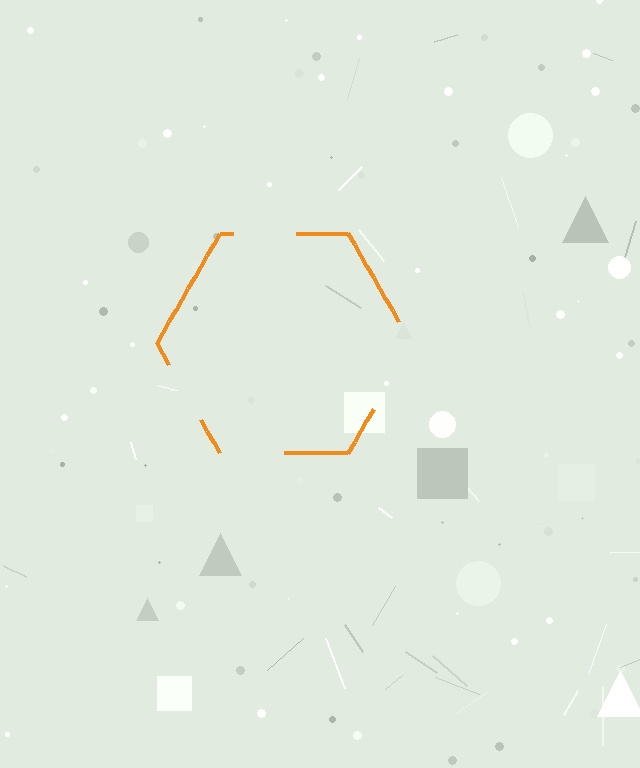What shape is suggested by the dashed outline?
The dashed outline suggests a hexagon.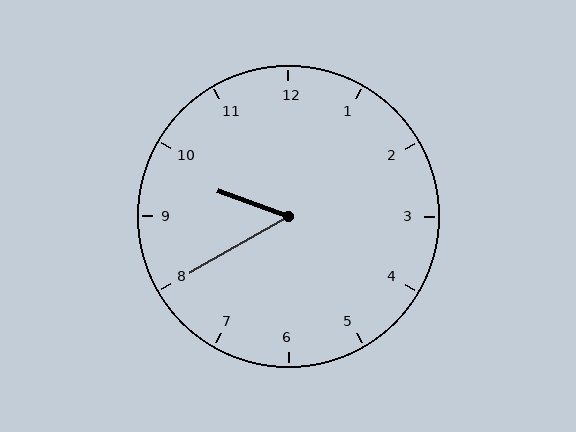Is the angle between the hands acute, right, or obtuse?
It is acute.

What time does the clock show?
9:40.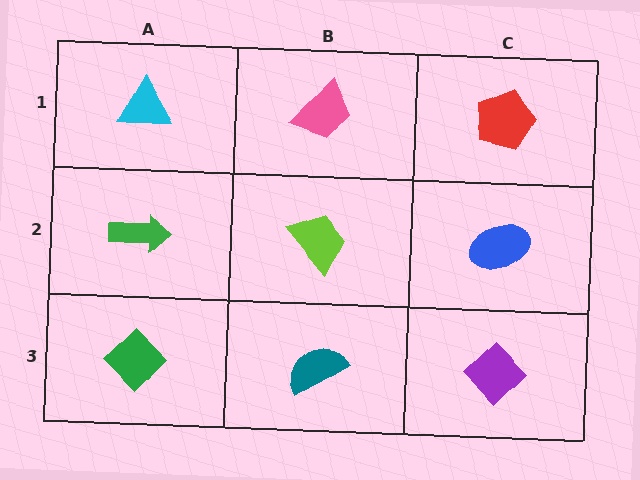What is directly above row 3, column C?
A blue ellipse.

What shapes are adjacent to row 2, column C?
A red pentagon (row 1, column C), a purple diamond (row 3, column C), a lime trapezoid (row 2, column B).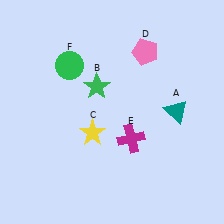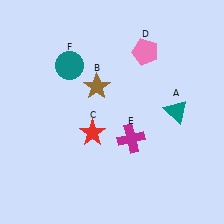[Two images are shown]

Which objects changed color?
B changed from green to brown. C changed from yellow to red. F changed from green to teal.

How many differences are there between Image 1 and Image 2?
There are 3 differences between the two images.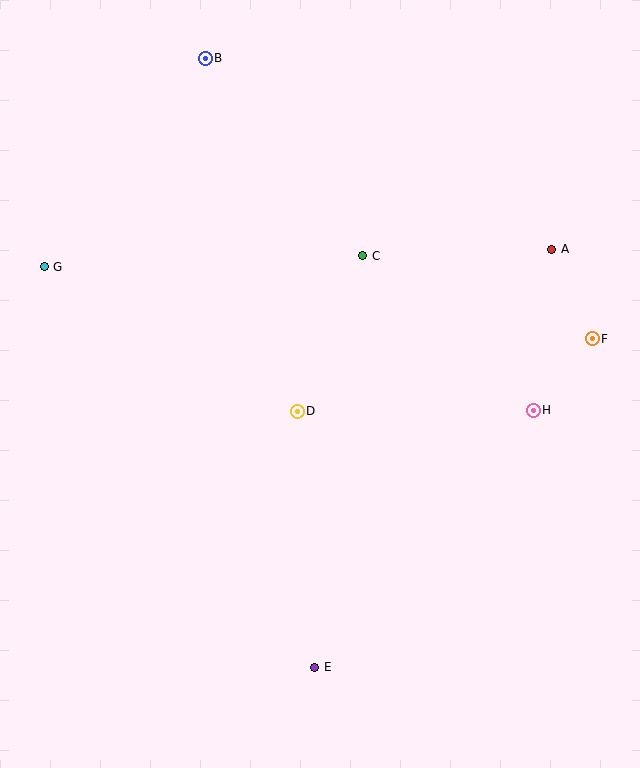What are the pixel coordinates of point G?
Point G is at (44, 267).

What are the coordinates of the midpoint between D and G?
The midpoint between D and G is at (171, 339).